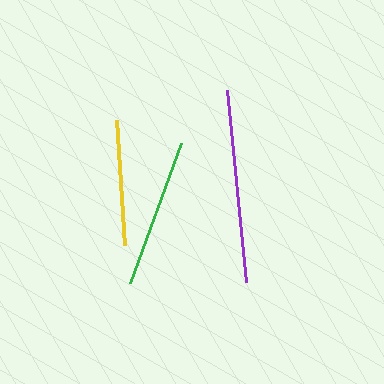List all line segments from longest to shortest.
From longest to shortest: purple, green, yellow.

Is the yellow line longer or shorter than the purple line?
The purple line is longer than the yellow line.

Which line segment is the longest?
The purple line is the longest at approximately 193 pixels.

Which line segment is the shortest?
The yellow line is the shortest at approximately 126 pixels.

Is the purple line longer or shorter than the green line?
The purple line is longer than the green line.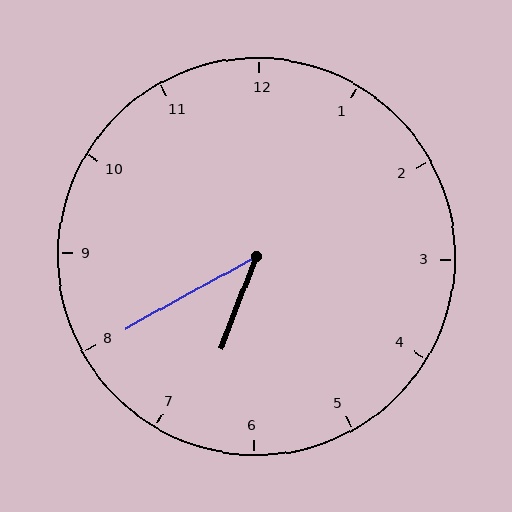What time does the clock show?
6:40.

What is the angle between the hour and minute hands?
Approximately 40 degrees.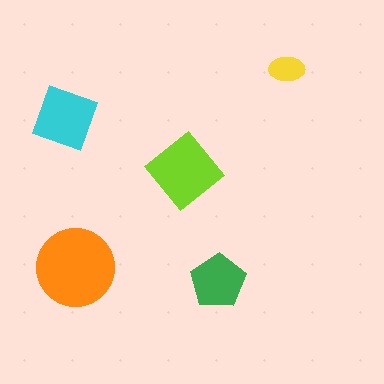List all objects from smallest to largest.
The yellow ellipse, the green pentagon, the cyan diamond, the lime diamond, the orange circle.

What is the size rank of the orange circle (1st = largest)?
1st.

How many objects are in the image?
There are 5 objects in the image.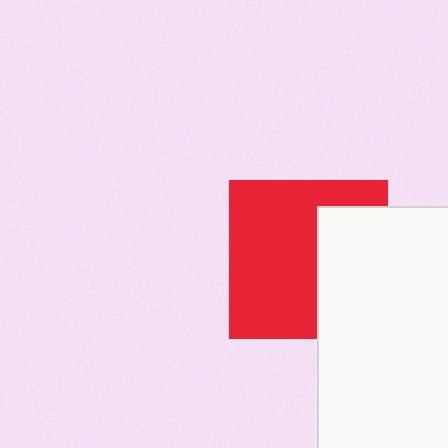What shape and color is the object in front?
The object in front is a white rectangle.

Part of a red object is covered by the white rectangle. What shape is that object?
It is a square.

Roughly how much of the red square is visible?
About half of it is visible (roughly 63%).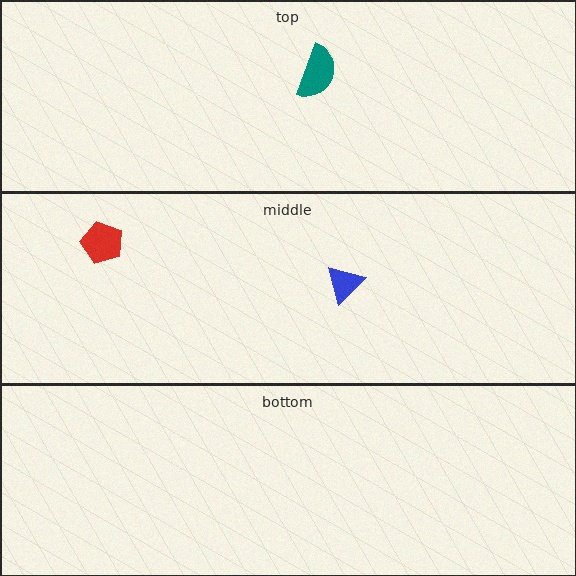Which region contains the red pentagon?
The middle region.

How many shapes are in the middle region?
2.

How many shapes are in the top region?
1.